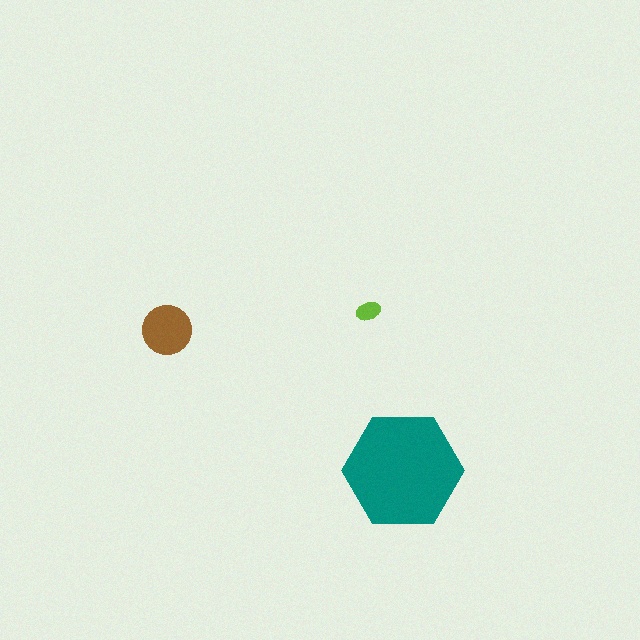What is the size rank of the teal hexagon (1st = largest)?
1st.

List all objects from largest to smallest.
The teal hexagon, the brown circle, the lime ellipse.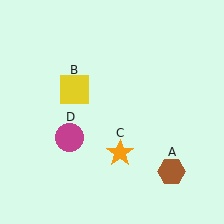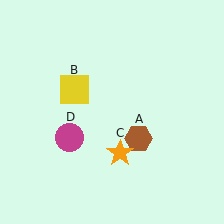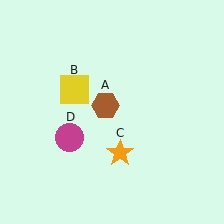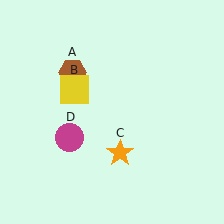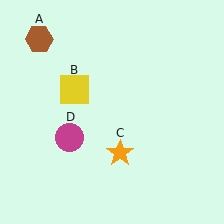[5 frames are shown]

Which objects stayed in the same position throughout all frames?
Yellow square (object B) and orange star (object C) and magenta circle (object D) remained stationary.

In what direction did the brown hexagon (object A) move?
The brown hexagon (object A) moved up and to the left.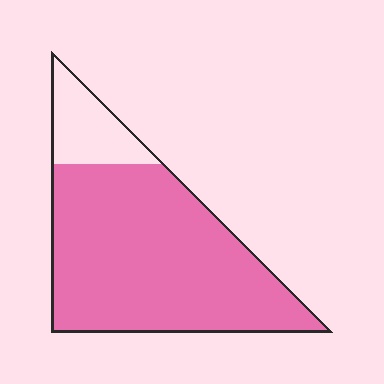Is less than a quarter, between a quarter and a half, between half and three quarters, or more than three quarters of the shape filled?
More than three quarters.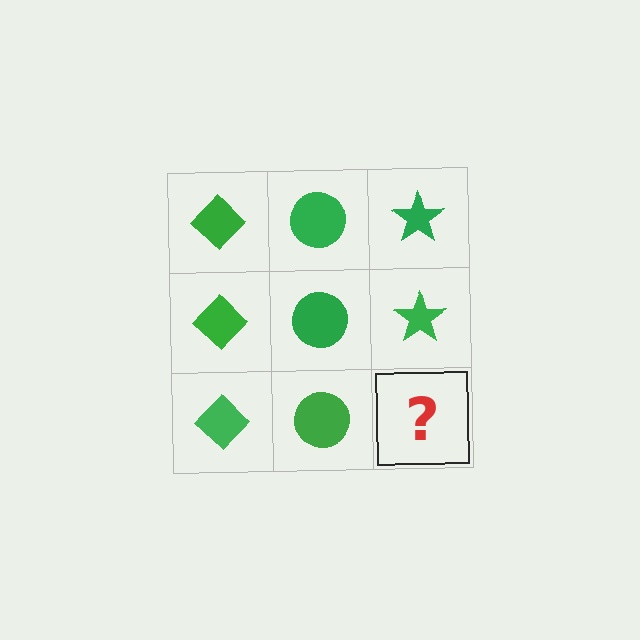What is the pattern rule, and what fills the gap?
The rule is that each column has a consistent shape. The gap should be filled with a green star.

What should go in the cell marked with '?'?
The missing cell should contain a green star.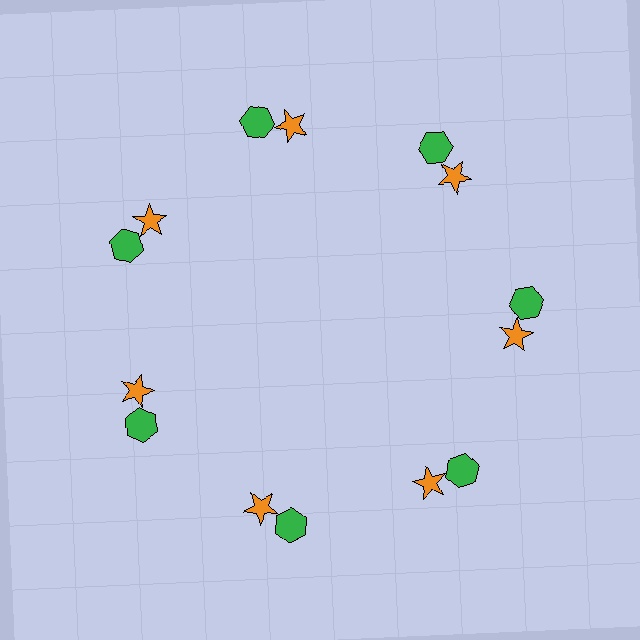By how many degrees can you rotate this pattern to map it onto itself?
The pattern maps onto itself every 51 degrees of rotation.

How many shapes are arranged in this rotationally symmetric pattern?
There are 14 shapes, arranged in 7 groups of 2.